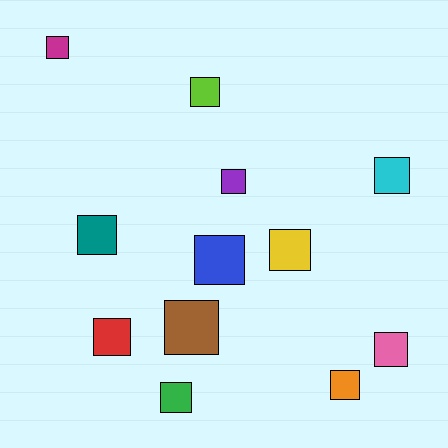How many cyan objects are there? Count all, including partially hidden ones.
There is 1 cyan object.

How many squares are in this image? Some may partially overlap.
There are 12 squares.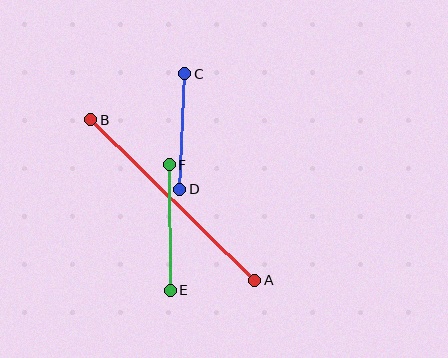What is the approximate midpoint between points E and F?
The midpoint is at approximately (170, 227) pixels.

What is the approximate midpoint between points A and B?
The midpoint is at approximately (173, 200) pixels.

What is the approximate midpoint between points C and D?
The midpoint is at approximately (182, 131) pixels.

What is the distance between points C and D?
The distance is approximately 115 pixels.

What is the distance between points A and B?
The distance is approximately 229 pixels.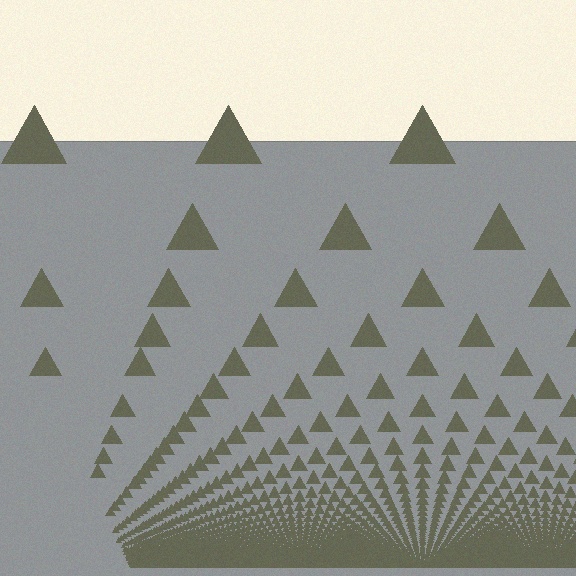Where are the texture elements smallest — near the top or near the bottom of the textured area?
Near the bottom.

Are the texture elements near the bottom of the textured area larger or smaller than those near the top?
Smaller. The gradient is inverted — elements near the bottom are smaller and denser.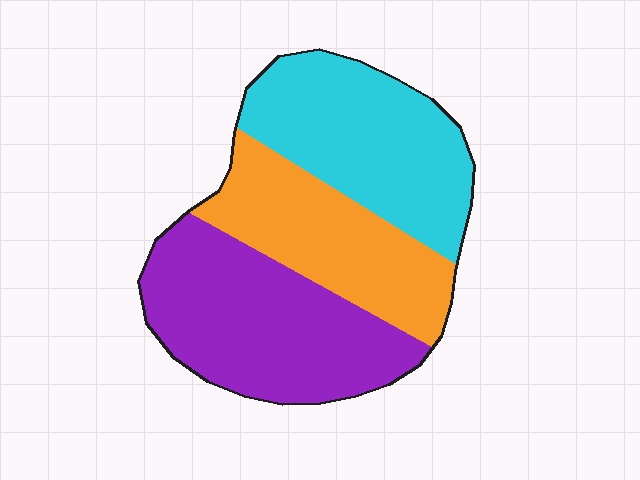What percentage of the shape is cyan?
Cyan takes up between a quarter and a half of the shape.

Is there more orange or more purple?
Purple.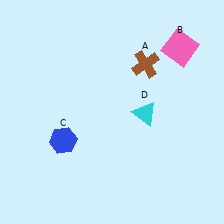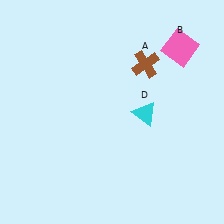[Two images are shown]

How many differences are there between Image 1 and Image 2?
There is 1 difference between the two images.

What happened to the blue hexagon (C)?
The blue hexagon (C) was removed in Image 2. It was in the bottom-left area of Image 1.